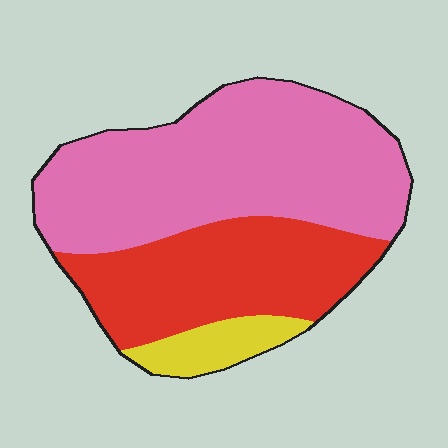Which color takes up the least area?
Yellow, at roughly 10%.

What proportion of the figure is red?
Red covers roughly 35% of the figure.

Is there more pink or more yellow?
Pink.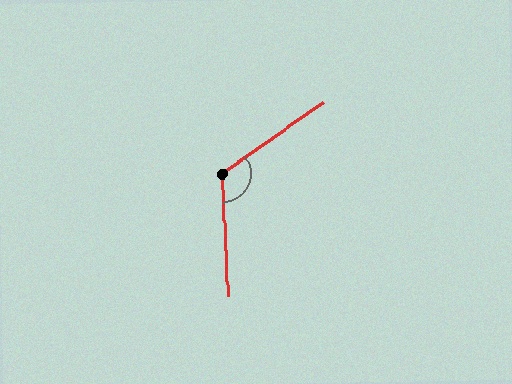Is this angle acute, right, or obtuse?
It is obtuse.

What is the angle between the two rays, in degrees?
Approximately 122 degrees.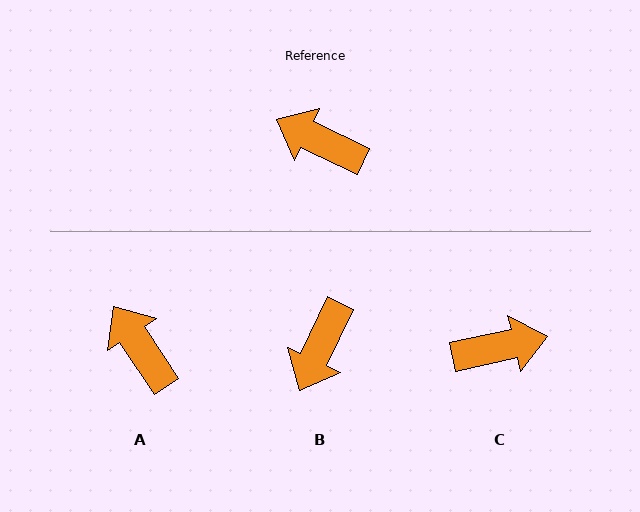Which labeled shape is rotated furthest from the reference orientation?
C, about 142 degrees away.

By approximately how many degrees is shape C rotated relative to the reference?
Approximately 142 degrees clockwise.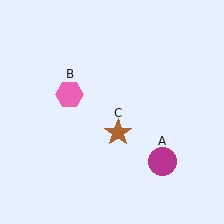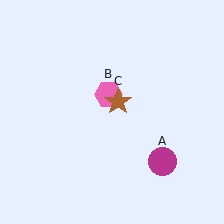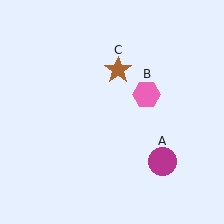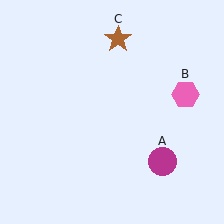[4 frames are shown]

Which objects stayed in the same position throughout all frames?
Magenta circle (object A) remained stationary.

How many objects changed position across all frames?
2 objects changed position: pink hexagon (object B), brown star (object C).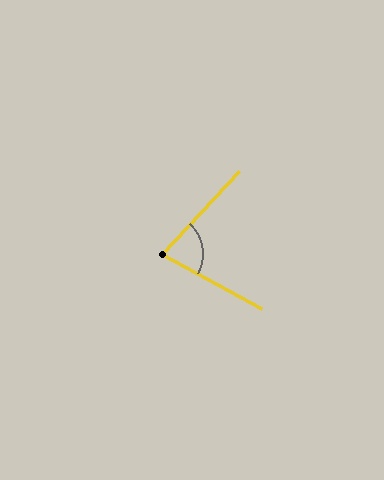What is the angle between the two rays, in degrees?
Approximately 75 degrees.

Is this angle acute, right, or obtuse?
It is acute.